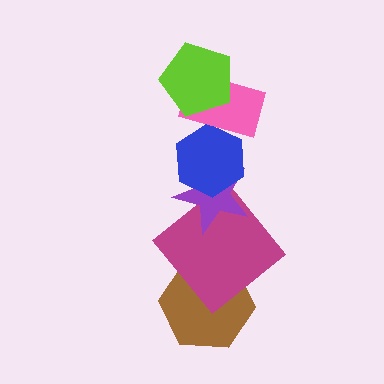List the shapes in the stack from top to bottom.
From top to bottom: the lime pentagon, the pink rectangle, the blue hexagon, the purple star, the magenta diamond, the brown hexagon.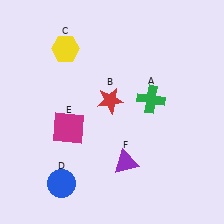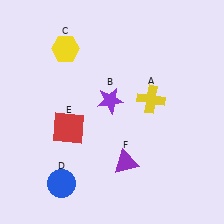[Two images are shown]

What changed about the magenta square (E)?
In Image 1, E is magenta. In Image 2, it changed to red.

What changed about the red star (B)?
In Image 1, B is red. In Image 2, it changed to purple.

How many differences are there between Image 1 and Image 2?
There are 3 differences between the two images.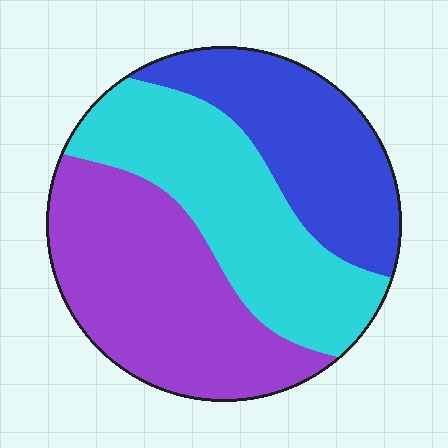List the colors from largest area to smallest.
From largest to smallest: purple, cyan, blue.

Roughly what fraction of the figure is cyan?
Cyan takes up about one third (1/3) of the figure.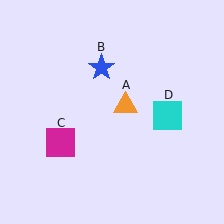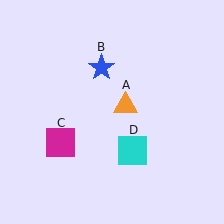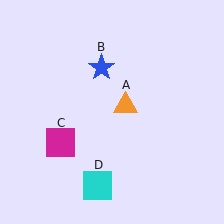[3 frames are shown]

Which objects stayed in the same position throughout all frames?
Orange triangle (object A) and blue star (object B) and magenta square (object C) remained stationary.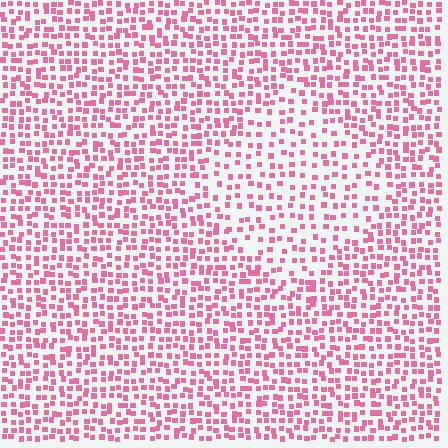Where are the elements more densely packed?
The elements are more densely packed outside the diamond boundary.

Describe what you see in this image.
The image contains small pink elements arranged at two different densities. A diamond-shaped region is visible where the elements are less densely packed than the surrounding area.